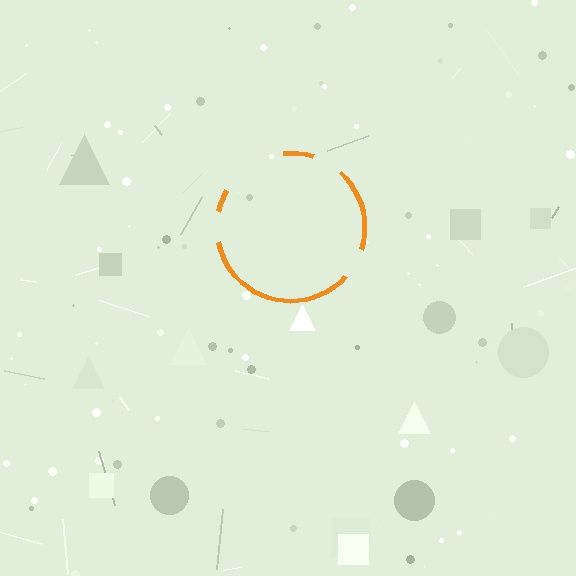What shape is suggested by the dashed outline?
The dashed outline suggests a circle.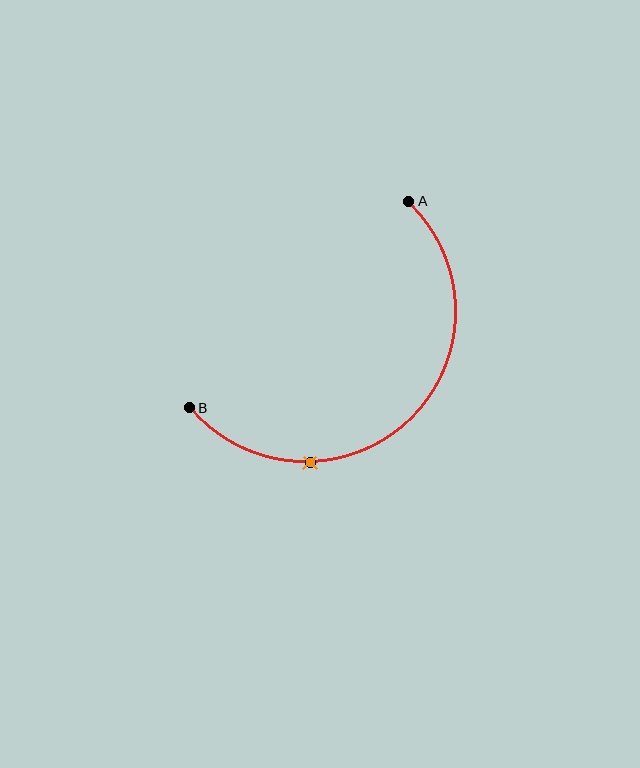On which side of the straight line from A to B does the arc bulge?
The arc bulges below and to the right of the straight line connecting A and B.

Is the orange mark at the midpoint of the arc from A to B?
No. The orange mark lies on the arc but is closer to endpoint B. The arc midpoint would be at the point on the curve equidistant along the arc from both A and B.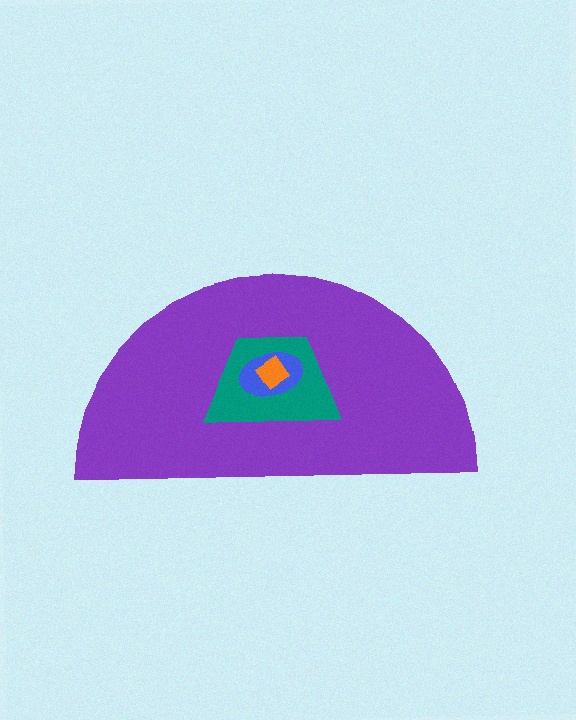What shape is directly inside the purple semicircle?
The teal trapezoid.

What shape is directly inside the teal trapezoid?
The blue ellipse.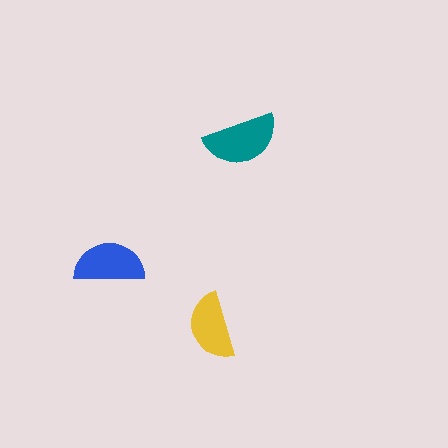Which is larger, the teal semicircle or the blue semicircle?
The teal one.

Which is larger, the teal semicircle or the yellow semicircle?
The teal one.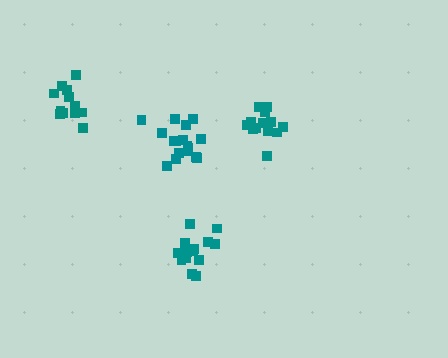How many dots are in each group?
Group 1: 17 dots, Group 2: 13 dots, Group 3: 15 dots, Group 4: 14 dots (59 total).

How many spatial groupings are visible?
There are 4 spatial groupings.